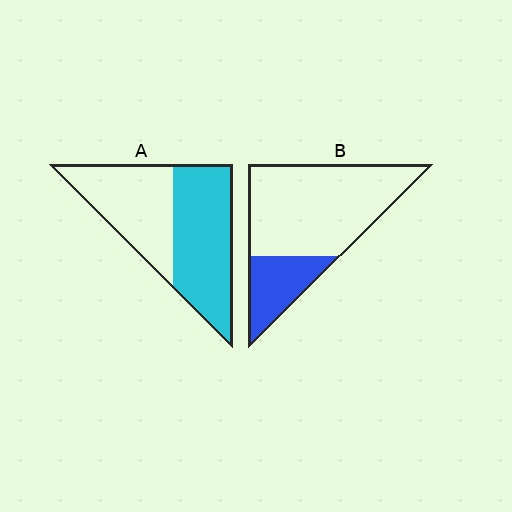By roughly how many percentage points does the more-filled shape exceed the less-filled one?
By roughly 30 percentage points (A over B).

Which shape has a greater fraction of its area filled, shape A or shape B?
Shape A.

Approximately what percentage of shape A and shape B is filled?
A is approximately 55% and B is approximately 25%.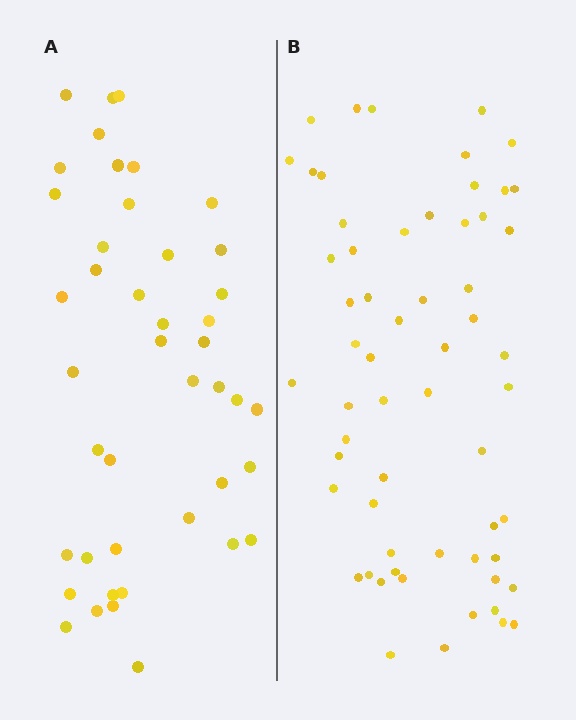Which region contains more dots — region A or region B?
Region B (the right region) has more dots.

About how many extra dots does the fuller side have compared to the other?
Region B has approximately 15 more dots than region A.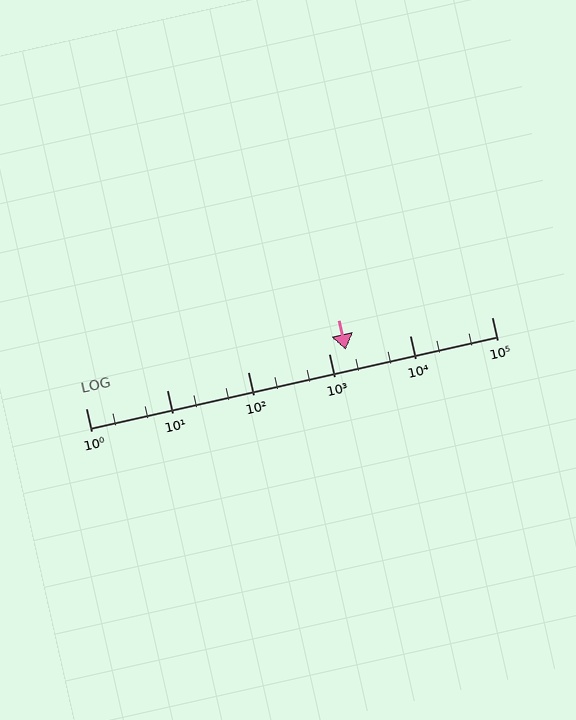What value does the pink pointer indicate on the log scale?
The pointer indicates approximately 1600.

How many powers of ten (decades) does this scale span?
The scale spans 5 decades, from 1 to 100000.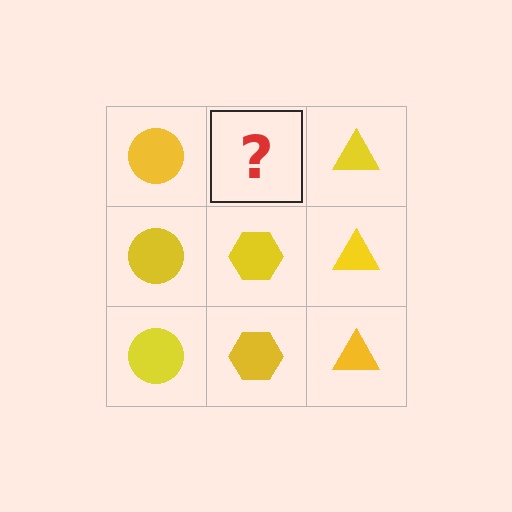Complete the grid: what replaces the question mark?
The question mark should be replaced with a yellow hexagon.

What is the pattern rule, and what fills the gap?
The rule is that each column has a consistent shape. The gap should be filled with a yellow hexagon.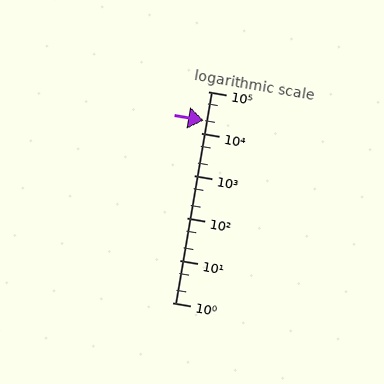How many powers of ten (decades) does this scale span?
The scale spans 5 decades, from 1 to 100000.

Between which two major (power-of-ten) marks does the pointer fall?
The pointer is between 10000 and 100000.